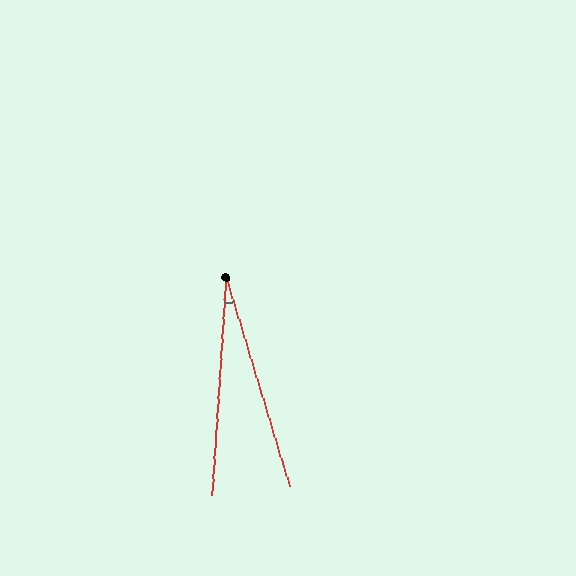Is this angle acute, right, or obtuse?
It is acute.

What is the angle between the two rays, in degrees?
Approximately 21 degrees.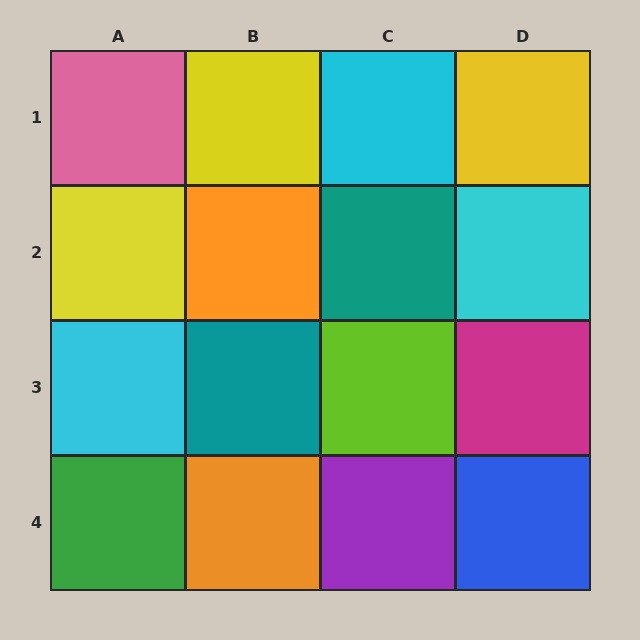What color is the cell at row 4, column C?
Purple.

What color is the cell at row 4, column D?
Blue.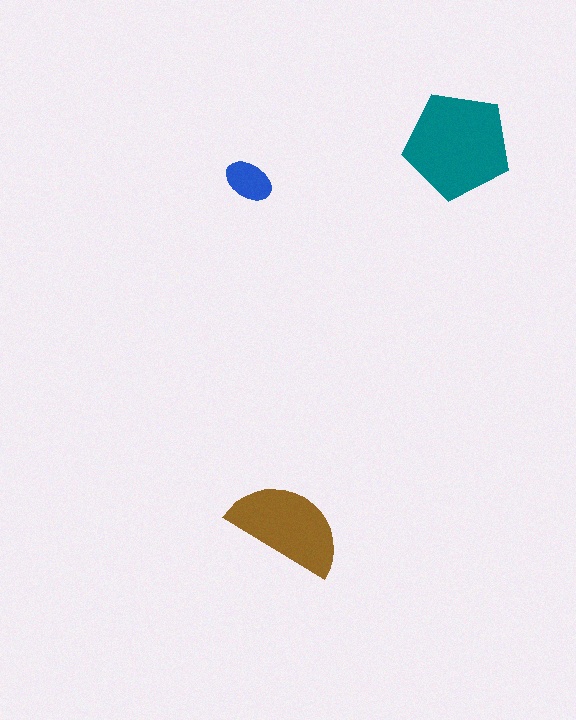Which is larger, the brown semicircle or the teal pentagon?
The teal pentagon.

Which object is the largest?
The teal pentagon.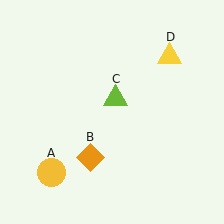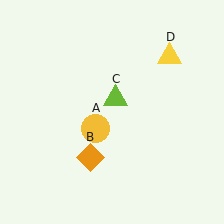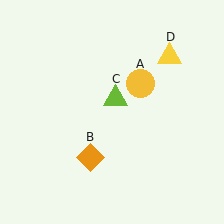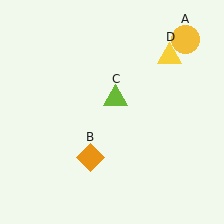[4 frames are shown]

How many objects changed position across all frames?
1 object changed position: yellow circle (object A).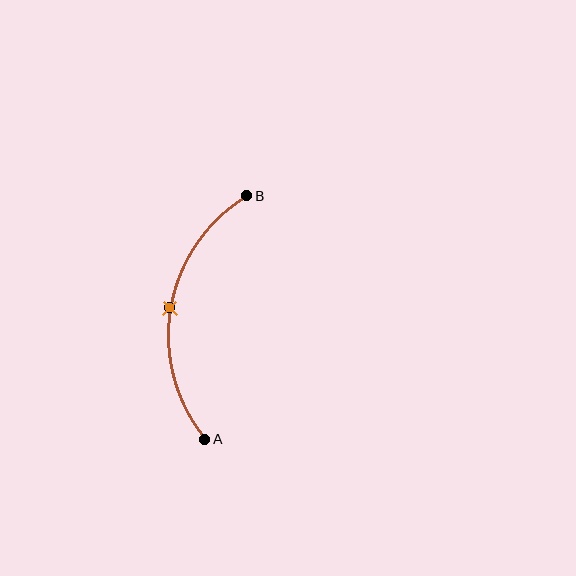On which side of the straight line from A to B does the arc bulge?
The arc bulges to the left of the straight line connecting A and B.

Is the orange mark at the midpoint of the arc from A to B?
Yes. The orange mark lies on the arc at equal arc-length from both A and B — it is the arc midpoint.